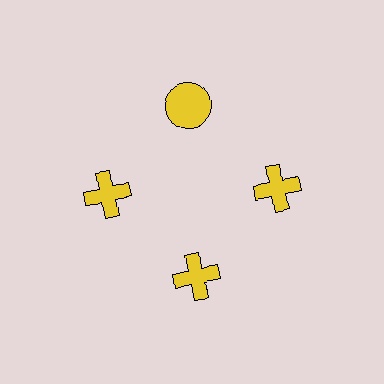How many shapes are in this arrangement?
There are 4 shapes arranged in a ring pattern.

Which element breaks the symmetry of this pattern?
The yellow circle at roughly the 12 o'clock position breaks the symmetry. All other shapes are yellow crosses.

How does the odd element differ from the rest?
It has a different shape: circle instead of cross.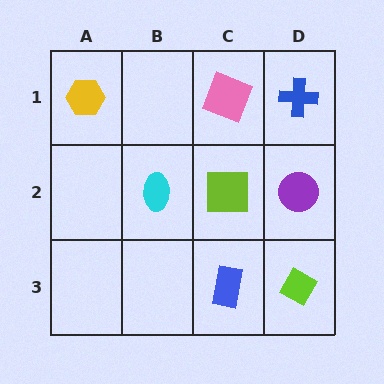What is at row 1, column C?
A pink square.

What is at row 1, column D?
A blue cross.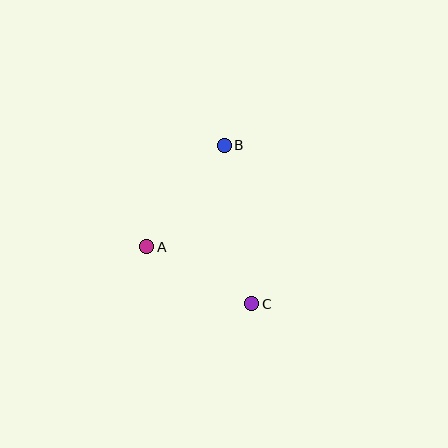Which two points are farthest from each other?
Points B and C are farthest from each other.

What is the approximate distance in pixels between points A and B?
The distance between A and B is approximately 128 pixels.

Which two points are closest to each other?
Points A and C are closest to each other.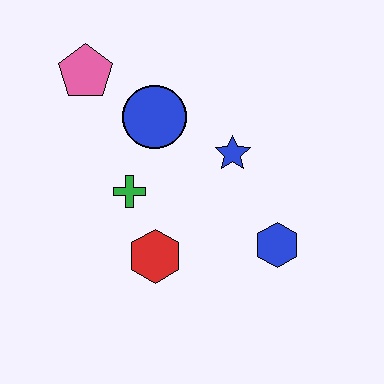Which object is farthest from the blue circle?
The blue hexagon is farthest from the blue circle.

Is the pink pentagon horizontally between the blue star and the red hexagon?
No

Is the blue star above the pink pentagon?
No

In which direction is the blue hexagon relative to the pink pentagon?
The blue hexagon is to the right of the pink pentagon.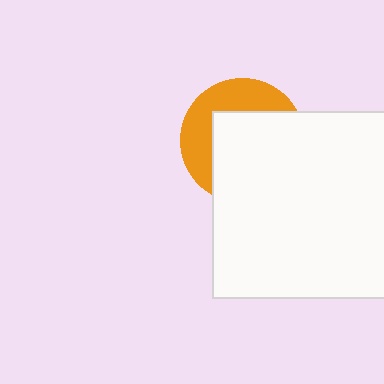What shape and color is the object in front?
The object in front is a white square.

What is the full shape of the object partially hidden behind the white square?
The partially hidden object is an orange circle.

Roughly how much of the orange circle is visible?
A small part of it is visible (roughly 38%).